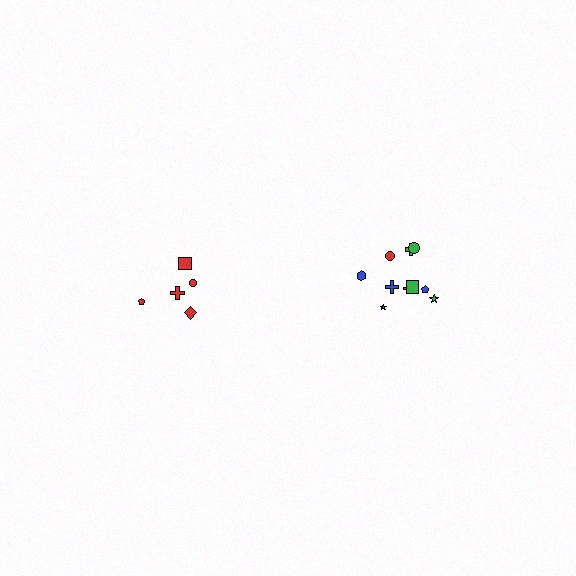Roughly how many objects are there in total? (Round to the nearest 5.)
Roughly 15 objects in total.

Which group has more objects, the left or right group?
The right group.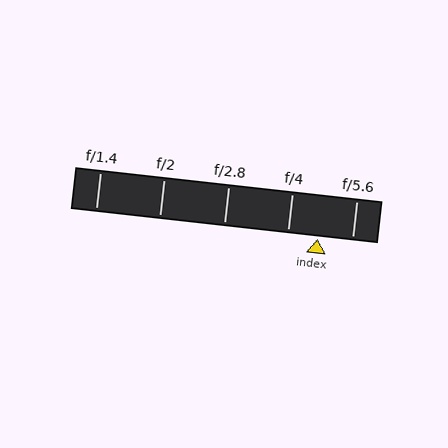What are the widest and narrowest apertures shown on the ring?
The widest aperture shown is f/1.4 and the narrowest is f/5.6.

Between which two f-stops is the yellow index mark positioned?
The index mark is between f/4 and f/5.6.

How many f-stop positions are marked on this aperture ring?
There are 5 f-stop positions marked.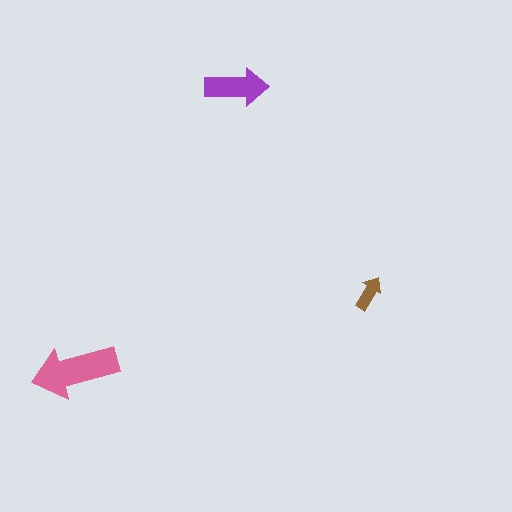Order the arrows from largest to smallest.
the pink one, the purple one, the brown one.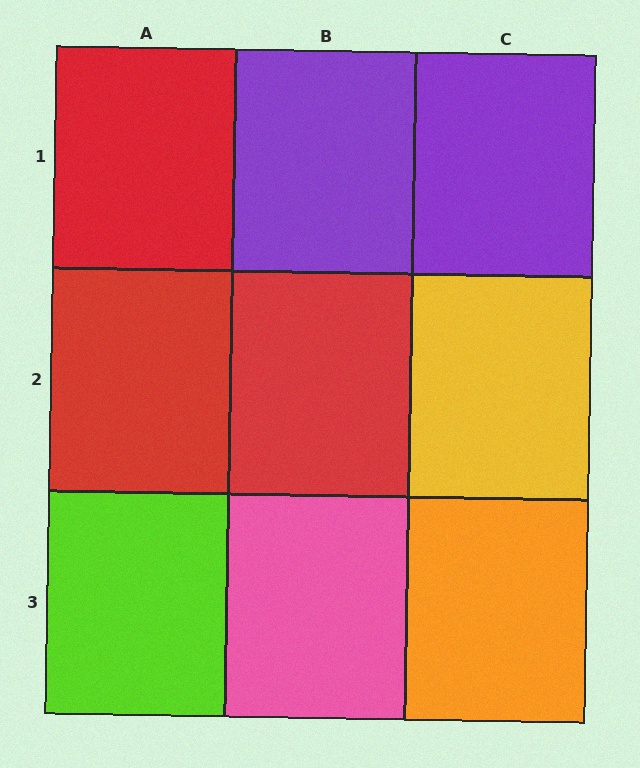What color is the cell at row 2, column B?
Red.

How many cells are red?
3 cells are red.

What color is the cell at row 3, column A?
Lime.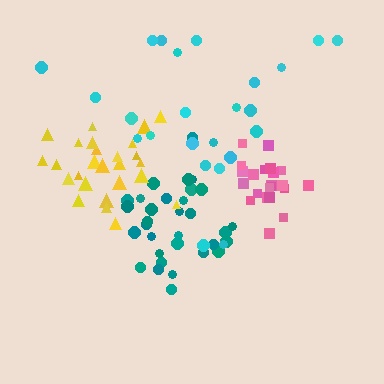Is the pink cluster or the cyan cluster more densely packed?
Pink.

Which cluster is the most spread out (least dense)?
Cyan.